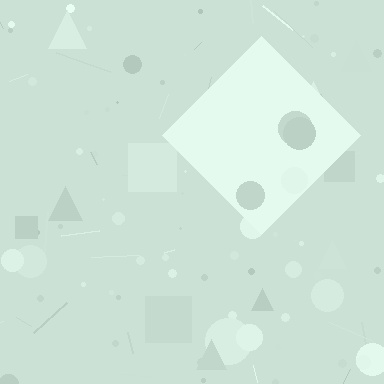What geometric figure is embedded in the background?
A diamond is embedded in the background.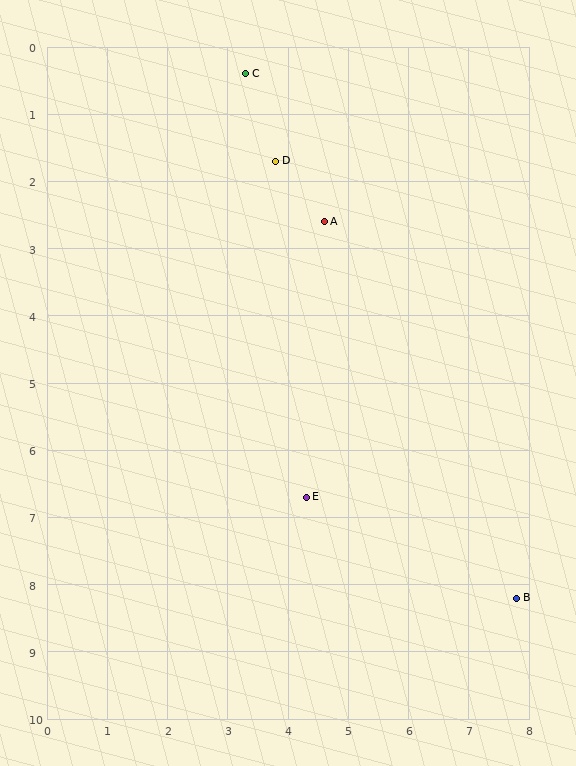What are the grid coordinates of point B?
Point B is at approximately (7.8, 8.2).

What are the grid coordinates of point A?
Point A is at approximately (4.6, 2.6).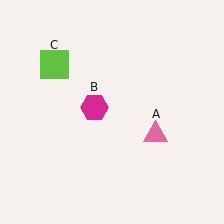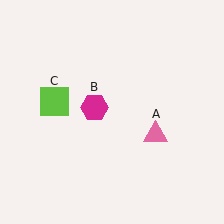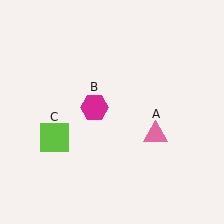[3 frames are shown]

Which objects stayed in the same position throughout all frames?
Pink triangle (object A) and magenta hexagon (object B) remained stationary.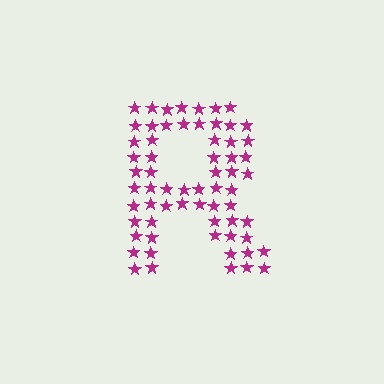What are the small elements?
The small elements are stars.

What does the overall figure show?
The overall figure shows the letter R.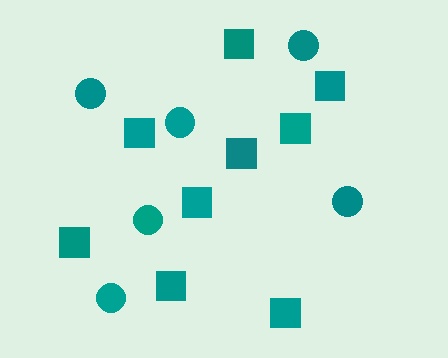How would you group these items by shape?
There are 2 groups: one group of circles (6) and one group of squares (9).